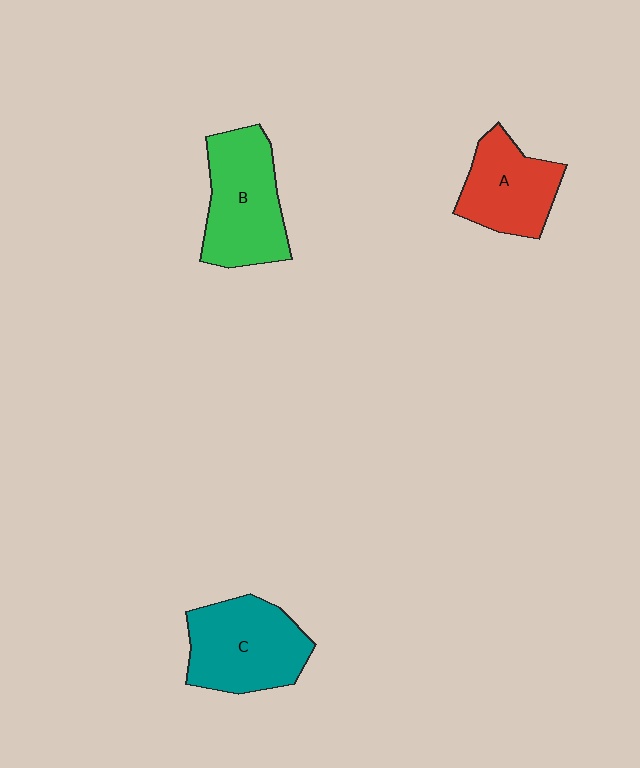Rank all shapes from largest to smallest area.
From largest to smallest: C (teal), B (green), A (red).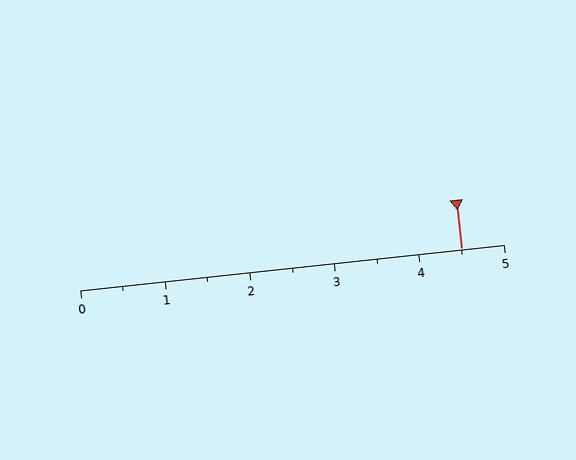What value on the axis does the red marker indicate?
The marker indicates approximately 4.5.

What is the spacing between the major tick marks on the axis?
The major ticks are spaced 1 apart.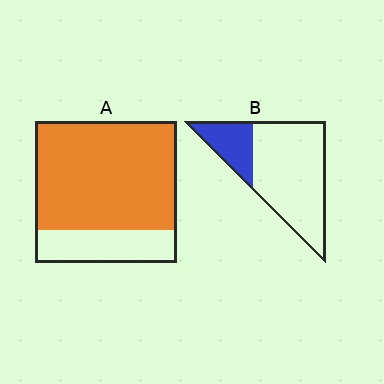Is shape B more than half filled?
No.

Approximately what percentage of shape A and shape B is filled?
A is approximately 75% and B is approximately 25%.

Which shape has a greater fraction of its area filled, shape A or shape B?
Shape A.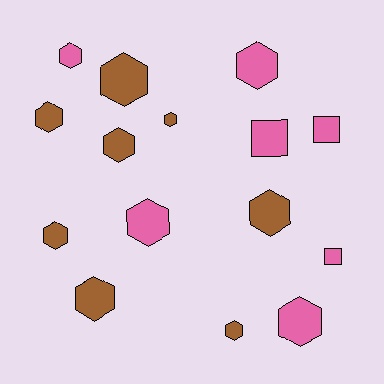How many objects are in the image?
There are 15 objects.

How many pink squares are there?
There are 3 pink squares.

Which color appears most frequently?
Brown, with 8 objects.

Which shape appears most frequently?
Hexagon, with 12 objects.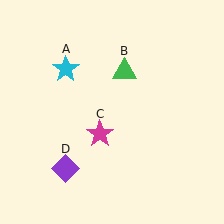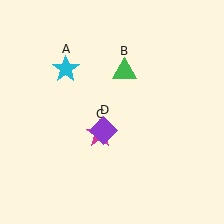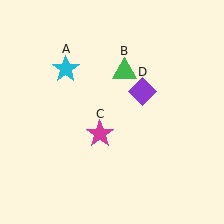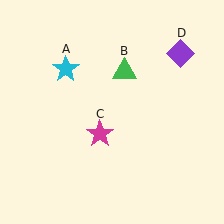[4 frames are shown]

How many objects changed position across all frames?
1 object changed position: purple diamond (object D).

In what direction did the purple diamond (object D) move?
The purple diamond (object D) moved up and to the right.